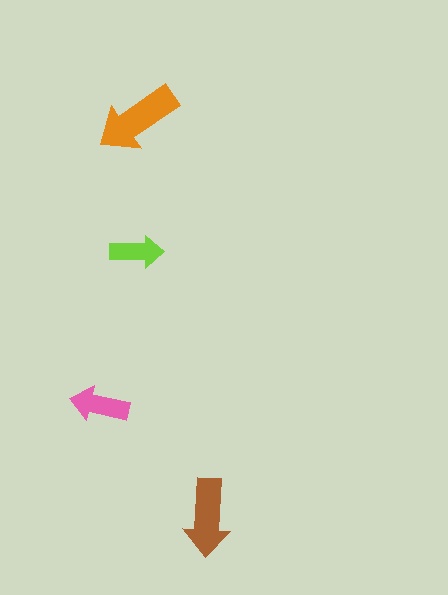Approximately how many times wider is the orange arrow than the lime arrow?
About 1.5 times wider.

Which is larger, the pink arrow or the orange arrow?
The orange one.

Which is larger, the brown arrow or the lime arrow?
The brown one.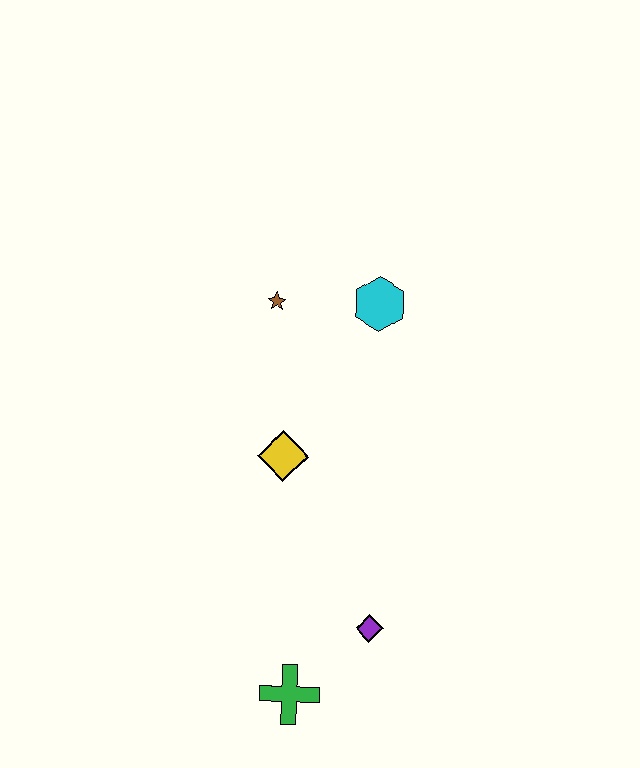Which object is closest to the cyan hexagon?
The brown star is closest to the cyan hexagon.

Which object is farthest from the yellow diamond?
The green cross is farthest from the yellow diamond.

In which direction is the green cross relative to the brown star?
The green cross is below the brown star.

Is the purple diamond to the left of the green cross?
No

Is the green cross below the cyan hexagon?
Yes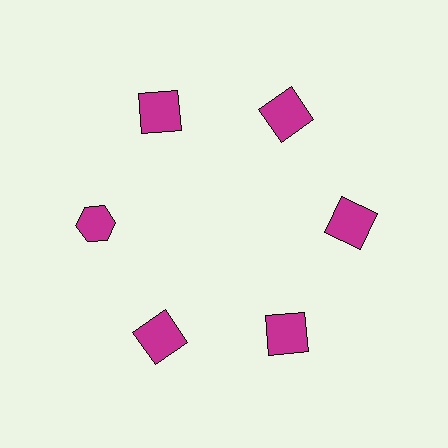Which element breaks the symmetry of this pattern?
The magenta hexagon at roughly the 9 o'clock position breaks the symmetry. All other shapes are magenta squares.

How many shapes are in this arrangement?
There are 6 shapes arranged in a ring pattern.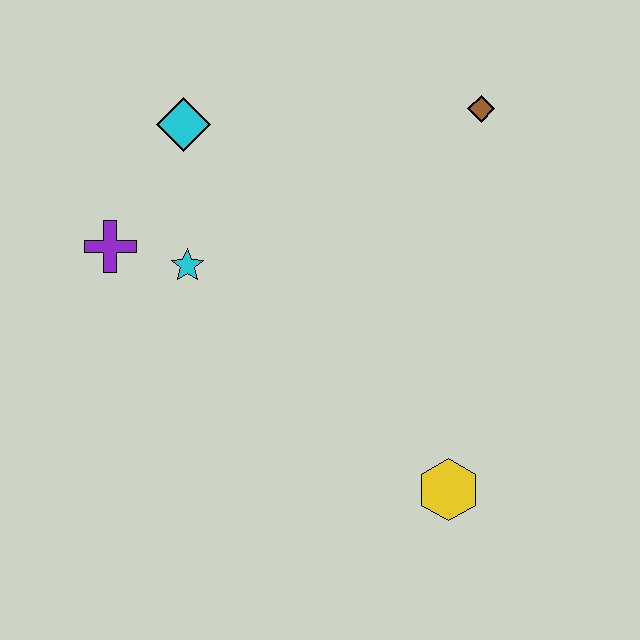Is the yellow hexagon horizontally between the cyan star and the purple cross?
No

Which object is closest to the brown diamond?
The cyan diamond is closest to the brown diamond.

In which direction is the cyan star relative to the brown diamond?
The cyan star is to the left of the brown diamond.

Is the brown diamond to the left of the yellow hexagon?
No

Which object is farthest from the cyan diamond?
The yellow hexagon is farthest from the cyan diamond.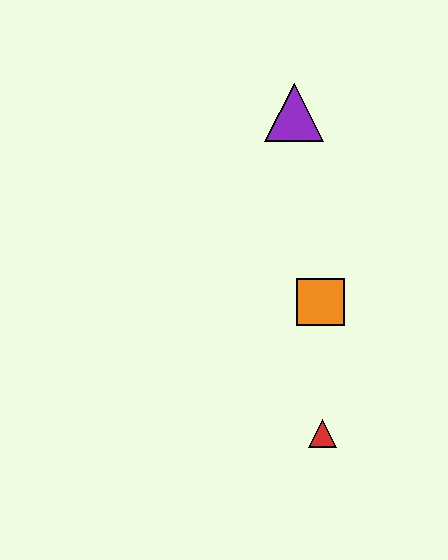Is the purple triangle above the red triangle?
Yes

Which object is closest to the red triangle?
The orange square is closest to the red triangle.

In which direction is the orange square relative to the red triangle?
The orange square is above the red triangle.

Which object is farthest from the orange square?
The purple triangle is farthest from the orange square.